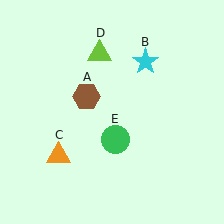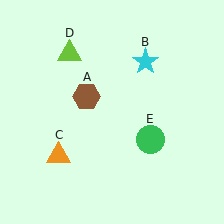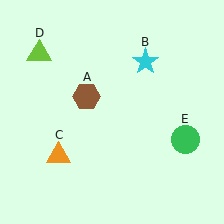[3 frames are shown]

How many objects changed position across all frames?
2 objects changed position: lime triangle (object D), green circle (object E).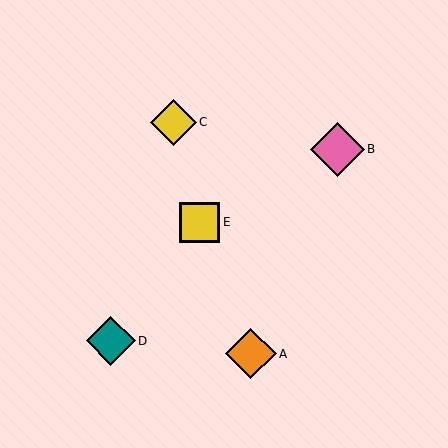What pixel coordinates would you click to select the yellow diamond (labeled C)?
Click at (173, 122) to select the yellow diamond C.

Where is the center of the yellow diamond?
The center of the yellow diamond is at (173, 122).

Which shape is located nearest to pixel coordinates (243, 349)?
The orange diamond (labeled A) at (251, 354) is nearest to that location.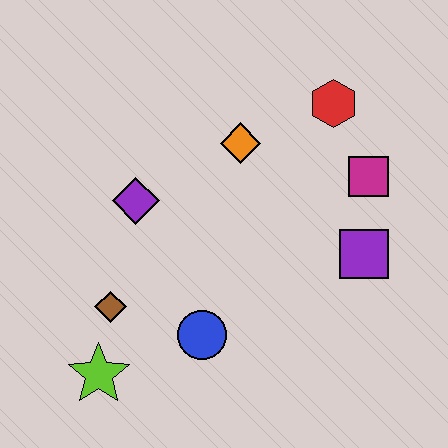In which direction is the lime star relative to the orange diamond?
The lime star is below the orange diamond.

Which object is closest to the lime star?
The brown diamond is closest to the lime star.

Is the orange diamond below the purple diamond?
No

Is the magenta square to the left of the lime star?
No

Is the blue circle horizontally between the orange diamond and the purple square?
No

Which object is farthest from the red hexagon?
The lime star is farthest from the red hexagon.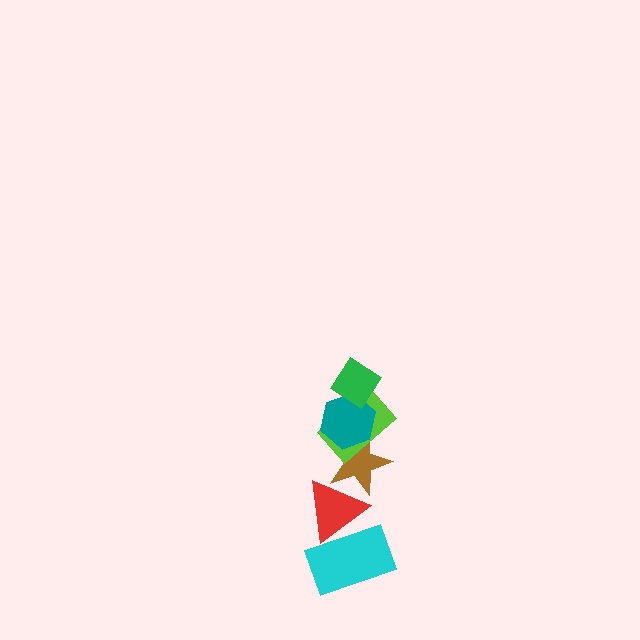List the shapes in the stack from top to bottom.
From top to bottom: the green diamond, the teal hexagon, the lime rectangle, the brown star, the red triangle, the cyan rectangle.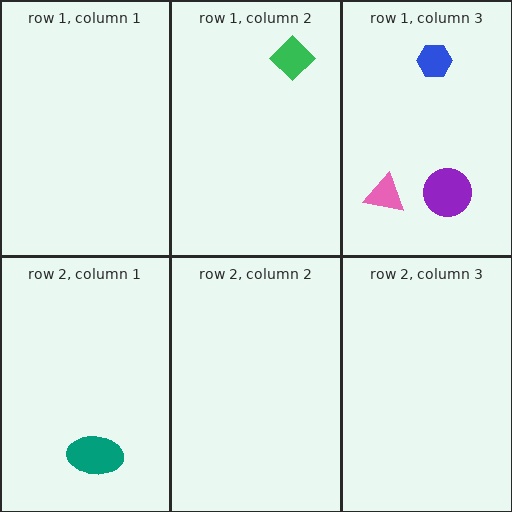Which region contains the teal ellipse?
The row 2, column 1 region.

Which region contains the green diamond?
The row 1, column 2 region.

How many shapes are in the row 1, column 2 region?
1.